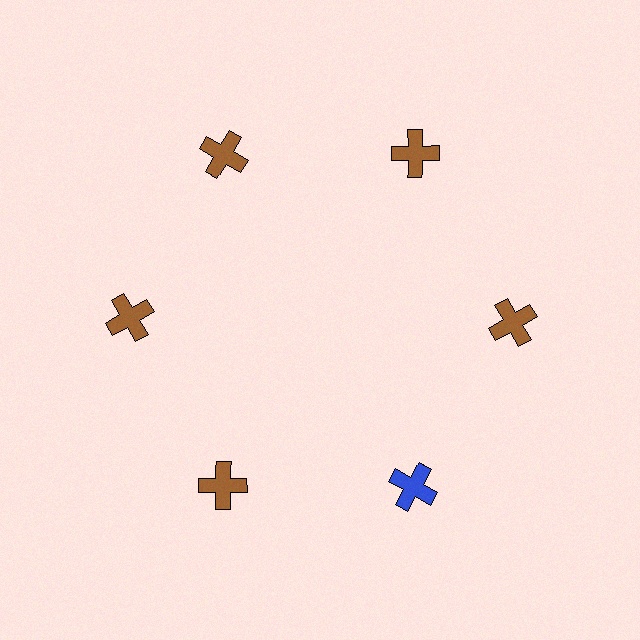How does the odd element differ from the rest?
It has a different color: blue instead of brown.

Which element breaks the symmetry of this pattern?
The blue cross at roughly the 5 o'clock position breaks the symmetry. All other shapes are brown crosses.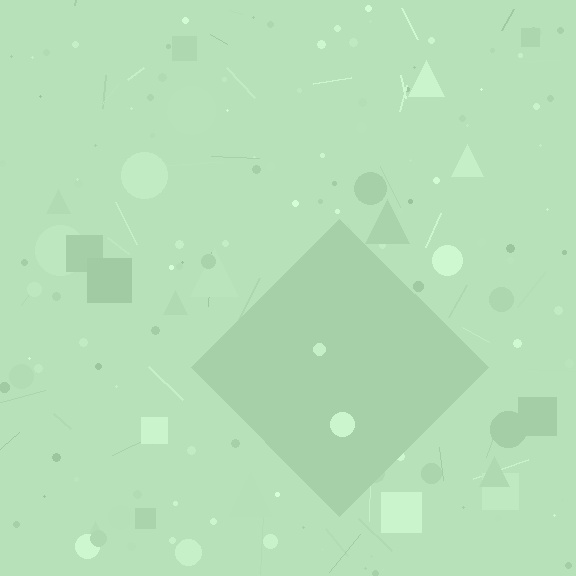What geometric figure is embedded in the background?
A diamond is embedded in the background.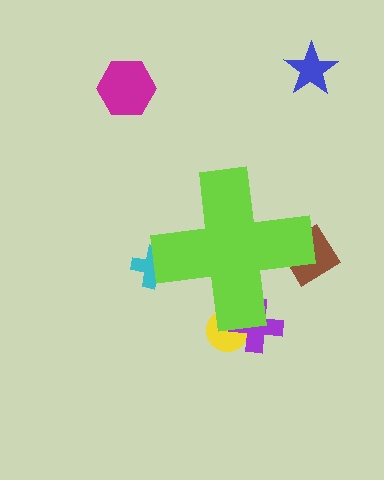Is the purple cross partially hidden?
Yes, the purple cross is partially hidden behind the lime cross.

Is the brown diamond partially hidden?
Yes, the brown diamond is partially hidden behind the lime cross.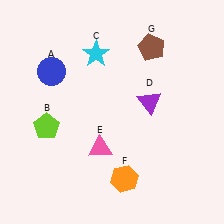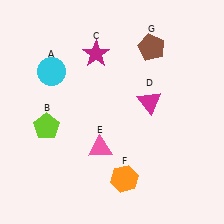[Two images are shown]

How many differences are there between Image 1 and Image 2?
There are 3 differences between the two images.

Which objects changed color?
A changed from blue to cyan. C changed from cyan to magenta. D changed from purple to magenta.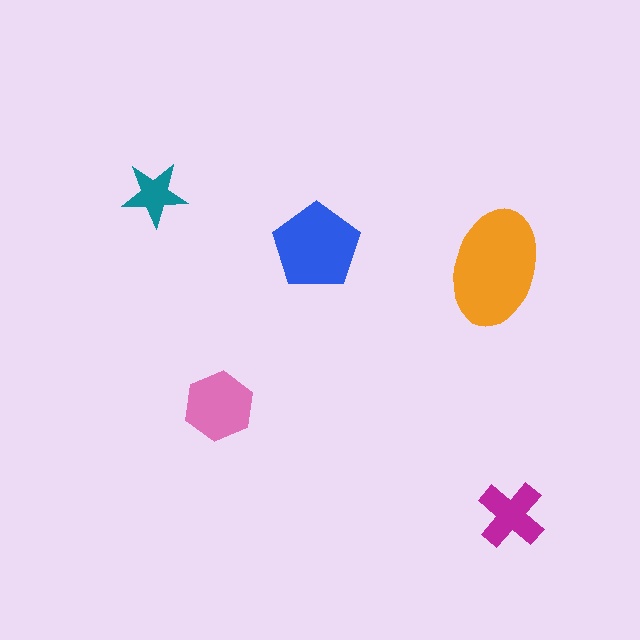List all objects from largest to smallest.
The orange ellipse, the blue pentagon, the pink hexagon, the magenta cross, the teal star.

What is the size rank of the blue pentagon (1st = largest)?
2nd.